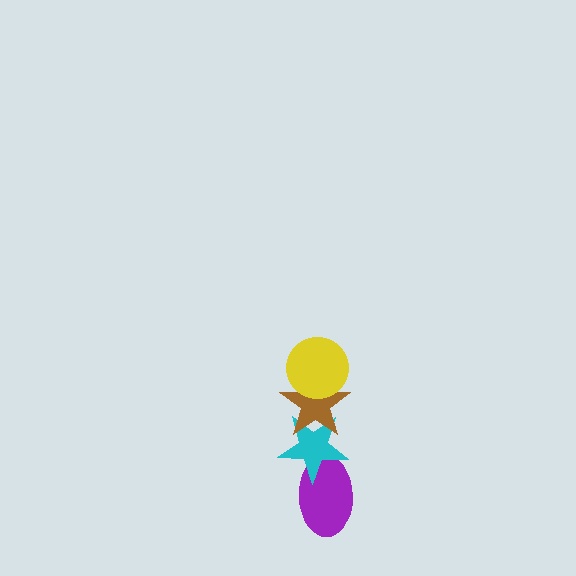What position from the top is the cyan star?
The cyan star is 3rd from the top.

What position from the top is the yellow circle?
The yellow circle is 1st from the top.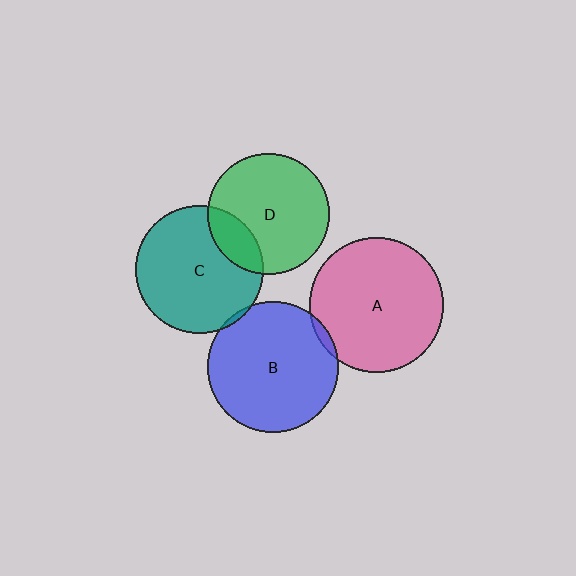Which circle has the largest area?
Circle A (pink).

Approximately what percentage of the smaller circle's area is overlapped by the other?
Approximately 5%.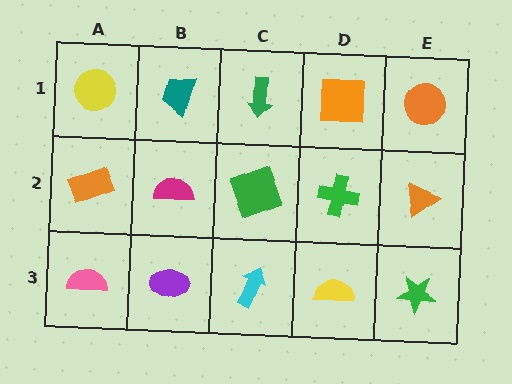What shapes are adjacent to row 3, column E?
An orange triangle (row 2, column E), a yellow semicircle (row 3, column D).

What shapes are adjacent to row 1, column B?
A magenta semicircle (row 2, column B), a yellow circle (row 1, column A), a green arrow (row 1, column C).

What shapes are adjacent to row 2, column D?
An orange square (row 1, column D), a yellow semicircle (row 3, column D), a green square (row 2, column C), an orange triangle (row 2, column E).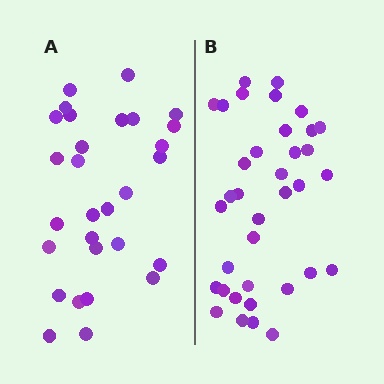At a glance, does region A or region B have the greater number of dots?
Region B (the right region) has more dots.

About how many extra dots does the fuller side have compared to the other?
Region B has roughly 8 or so more dots than region A.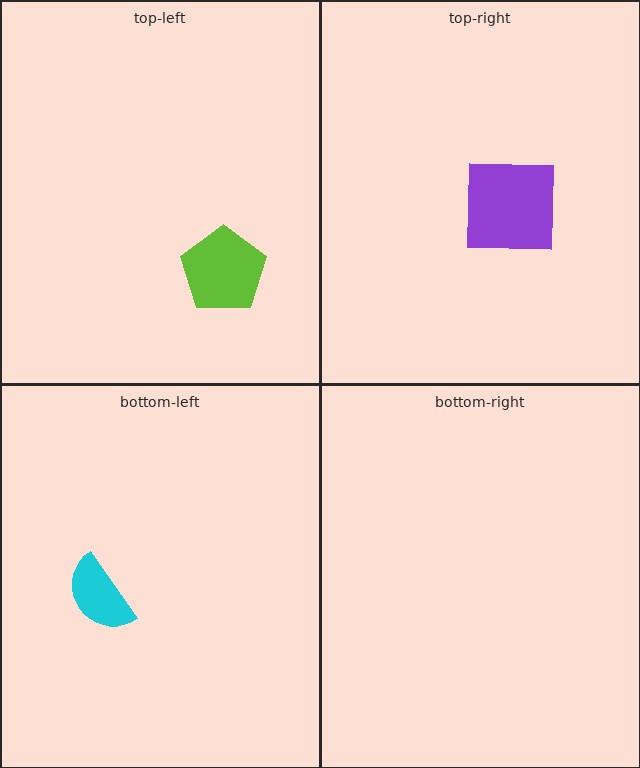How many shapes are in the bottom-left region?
1.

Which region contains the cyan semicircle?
The bottom-left region.